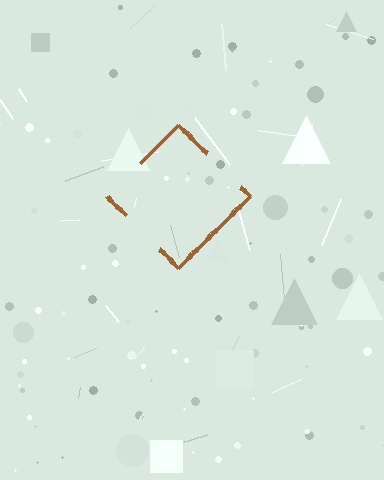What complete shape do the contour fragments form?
The contour fragments form a diamond.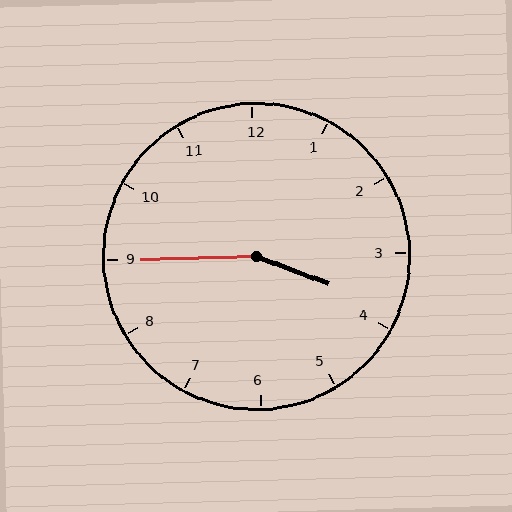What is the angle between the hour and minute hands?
Approximately 158 degrees.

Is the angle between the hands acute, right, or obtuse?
It is obtuse.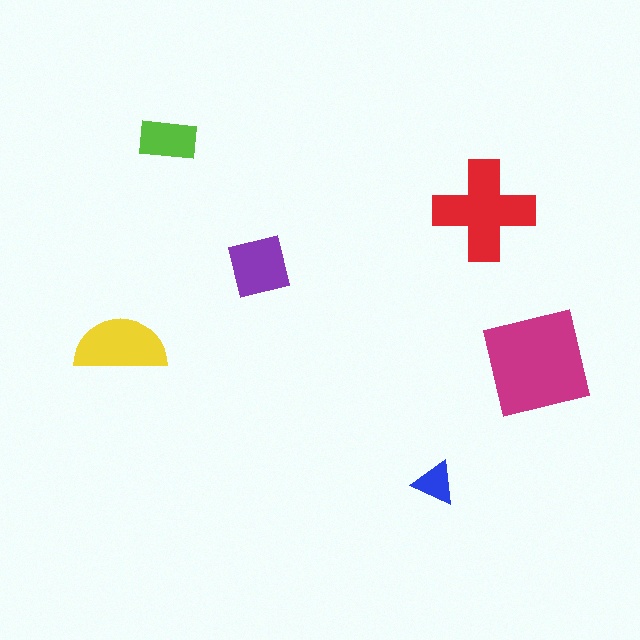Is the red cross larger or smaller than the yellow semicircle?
Larger.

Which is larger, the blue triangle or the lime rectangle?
The lime rectangle.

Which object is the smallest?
The blue triangle.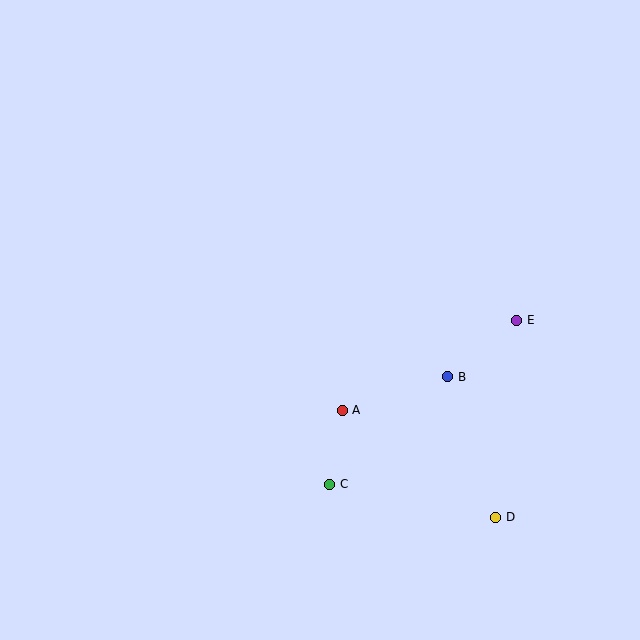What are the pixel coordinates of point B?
Point B is at (448, 377).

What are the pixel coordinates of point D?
Point D is at (496, 517).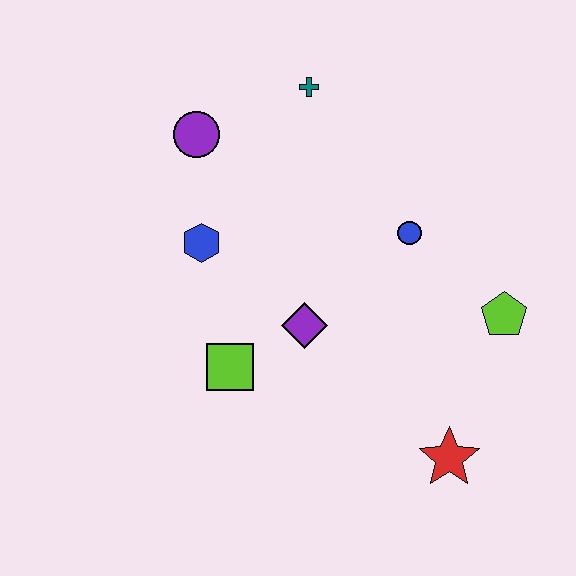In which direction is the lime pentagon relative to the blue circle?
The lime pentagon is to the right of the blue circle.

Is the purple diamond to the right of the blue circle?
No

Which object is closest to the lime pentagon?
The blue circle is closest to the lime pentagon.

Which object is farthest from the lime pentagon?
The purple circle is farthest from the lime pentagon.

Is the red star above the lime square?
No